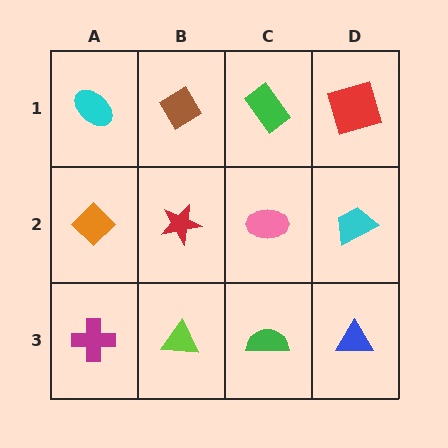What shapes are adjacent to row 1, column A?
An orange diamond (row 2, column A), a brown diamond (row 1, column B).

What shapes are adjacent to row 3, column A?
An orange diamond (row 2, column A), a lime triangle (row 3, column B).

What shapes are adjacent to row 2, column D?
A red square (row 1, column D), a blue triangle (row 3, column D), a pink ellipse (row 2, column C).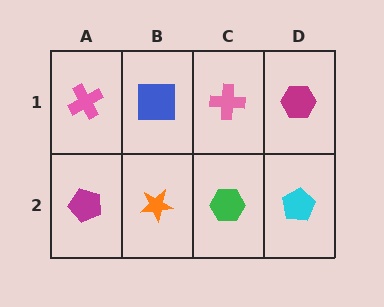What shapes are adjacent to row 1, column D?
A cyan pentagon (row 2, column D), a pink cross (row 1, column C).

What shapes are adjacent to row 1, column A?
A magenta pentagon (row 2, column A), a blue square (row 1, column B).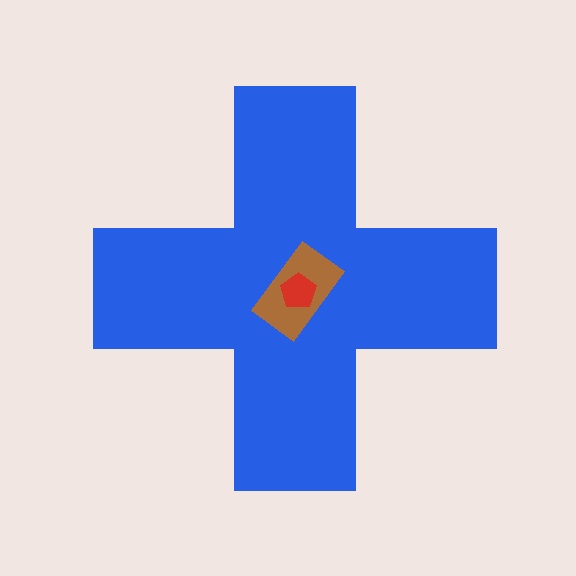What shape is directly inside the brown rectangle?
The red pentagon.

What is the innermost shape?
The red pentagon.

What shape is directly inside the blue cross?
The brown rectangle.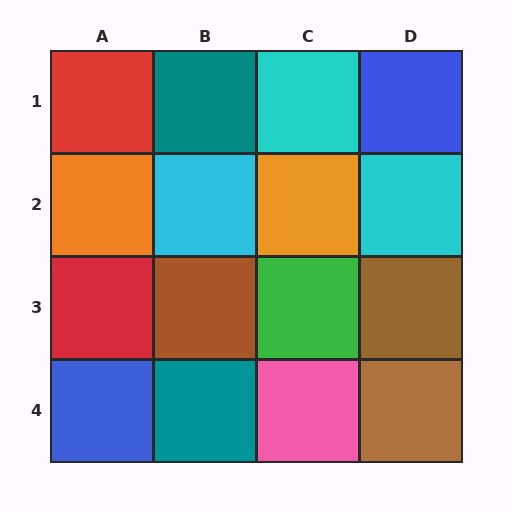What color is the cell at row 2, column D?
Cyan.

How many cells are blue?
2 cells are blue.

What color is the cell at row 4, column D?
Brown.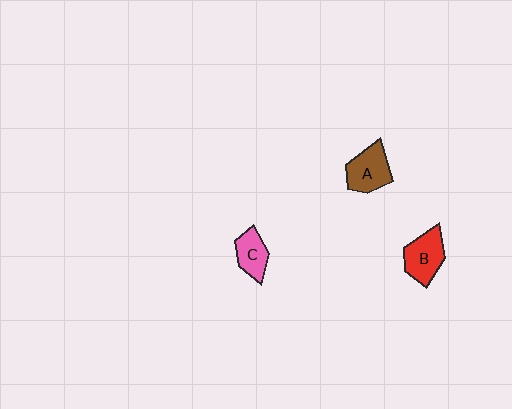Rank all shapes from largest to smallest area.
From largest to smallest: A (brown), B (red), C (pink).